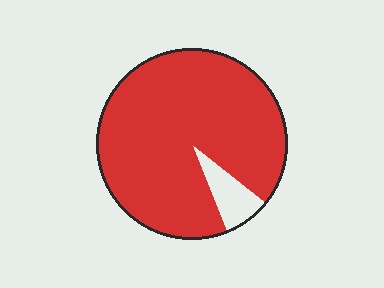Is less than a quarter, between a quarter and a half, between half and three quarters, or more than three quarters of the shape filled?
More than three quarters.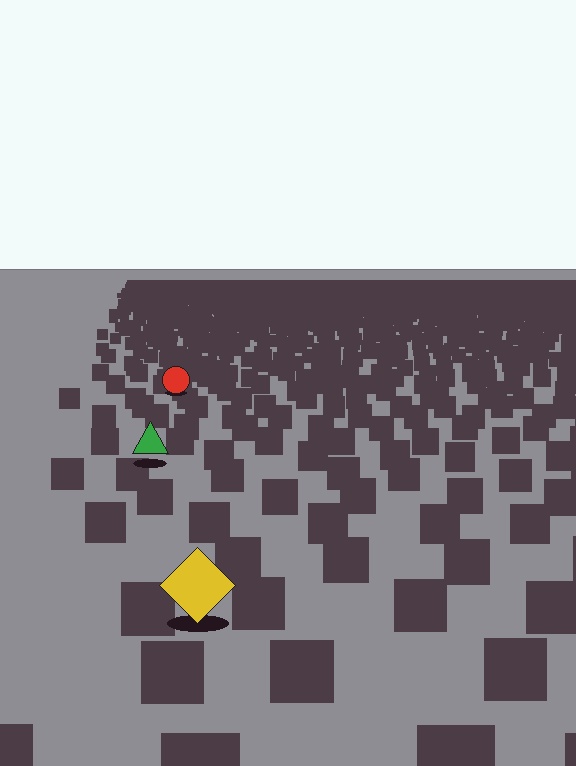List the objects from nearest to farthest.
From nearest to farthest: the yellow diamond, the green triangle, the red circle.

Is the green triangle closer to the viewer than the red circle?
Yes. The green triangle is closer — you can tell from the texture gradient: the ground texture is coarser near it.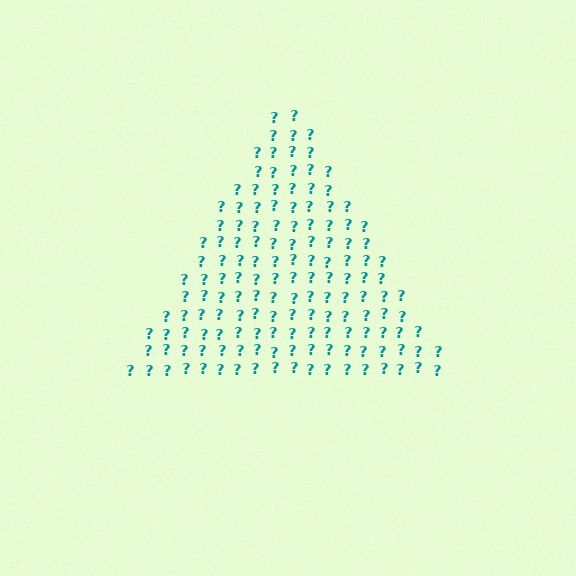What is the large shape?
The large shape is a triangle.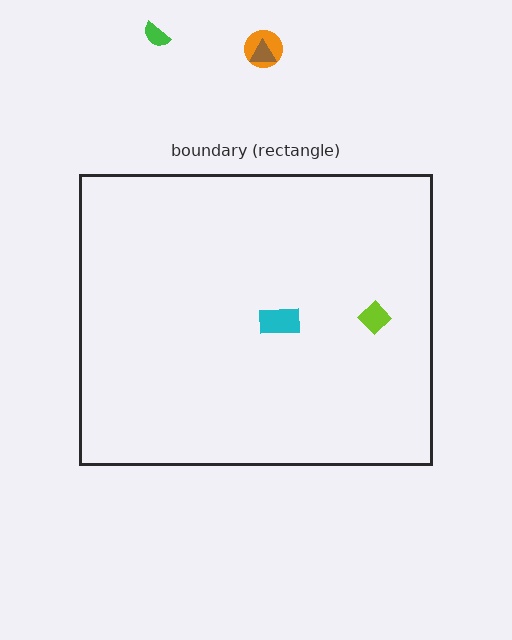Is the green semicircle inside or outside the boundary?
Outside.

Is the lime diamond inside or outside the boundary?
Inside.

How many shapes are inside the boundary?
2 inside, 3 outside.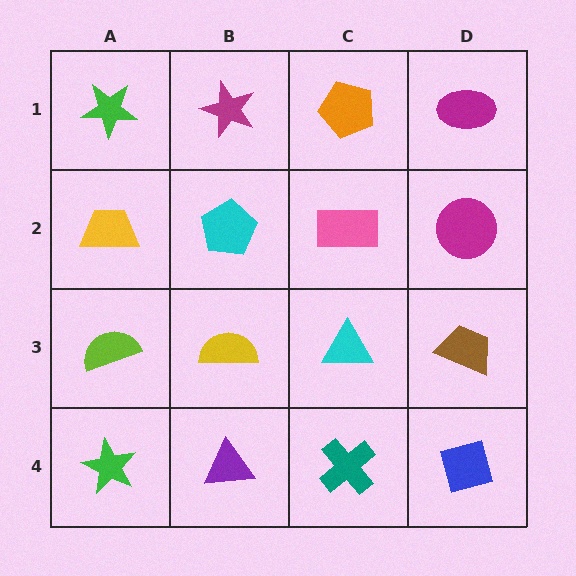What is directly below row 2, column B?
A yellow semicircle.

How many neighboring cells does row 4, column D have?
2.